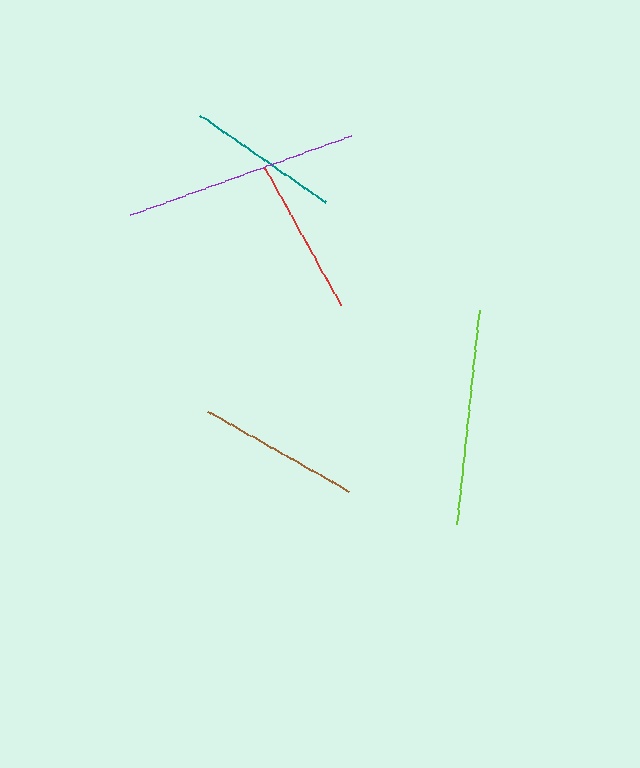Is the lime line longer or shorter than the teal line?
The lime line is longer than the teal line.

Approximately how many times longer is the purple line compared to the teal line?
The purple line is approximately 1.5 times the length of the teal line.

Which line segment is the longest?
The purple line is the longest at approximately 234 pixels.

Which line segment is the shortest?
The teal line is the shortest at approximately 153 pixels.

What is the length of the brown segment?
The brown segment is approximately 163 pixels long.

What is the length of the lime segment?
The lime segment is approximately 216 pixels long.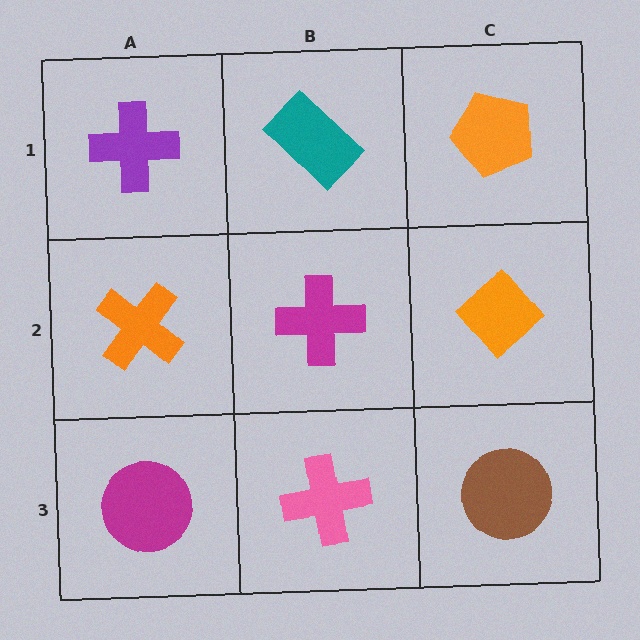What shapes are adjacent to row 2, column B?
A teal rectangle (row 1, column B), a pink cross (row 3, column B), an orange cross (row 2, column A), an orange diamond (row 2, column C).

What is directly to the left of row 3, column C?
A pink cross.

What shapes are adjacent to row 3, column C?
An orange diamond (row 2, column C), a pink cross (row 3, column B).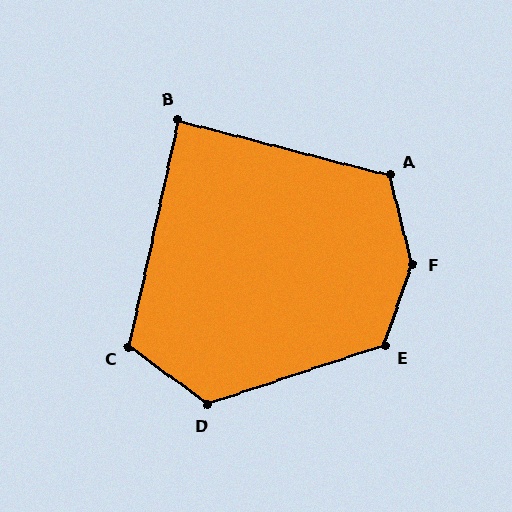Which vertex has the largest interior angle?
F, at approximately 147 degrees.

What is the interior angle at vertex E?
Approximately 128 degrees (obtuse).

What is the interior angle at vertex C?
Approximately 114 degrees (obtuse).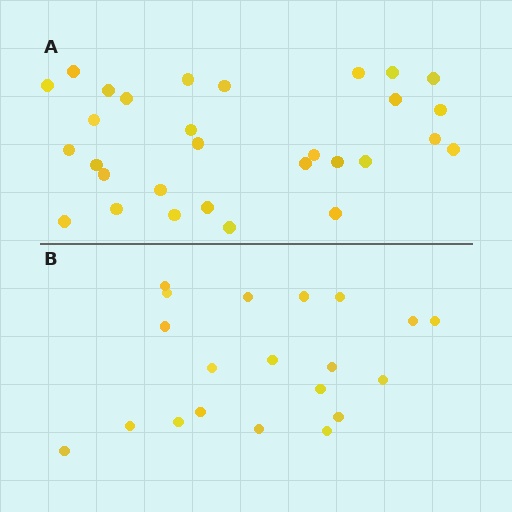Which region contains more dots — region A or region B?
Region A (the top region) has more dots.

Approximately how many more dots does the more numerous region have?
Region A has roughly 10 or so more dots than region B.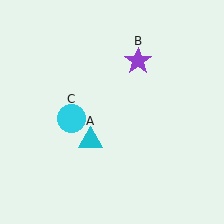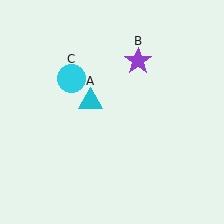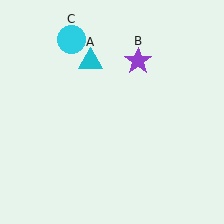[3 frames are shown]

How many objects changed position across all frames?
2 objects changed position: cyan triangle (object A), cyan circle (object C).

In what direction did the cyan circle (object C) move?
The cyan circle (object C) moved up.